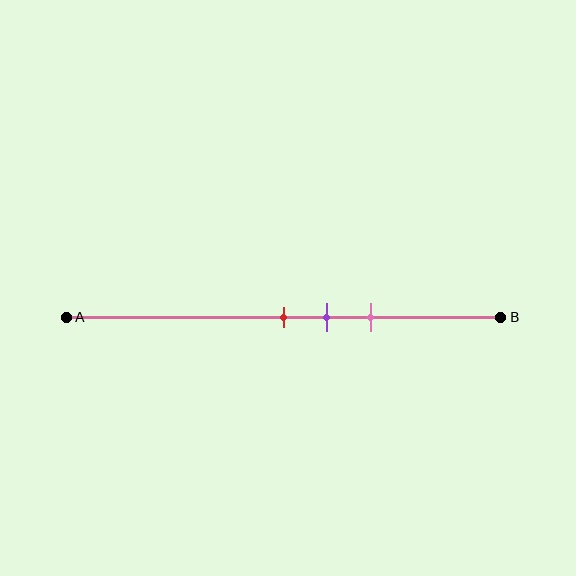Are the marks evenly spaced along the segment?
Yes, the marks are approximately evenly spaced.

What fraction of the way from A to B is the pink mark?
The pink mark is approximately 70% (0.7) of the way from A to B.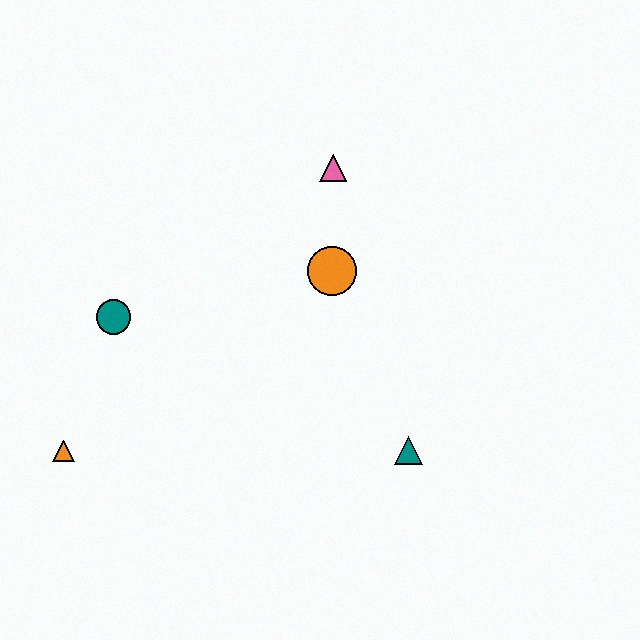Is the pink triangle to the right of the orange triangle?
Yes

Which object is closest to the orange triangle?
The teal circle is closest to the orange triangle.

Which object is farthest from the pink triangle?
The orange triangle is farthest from the pink triangle.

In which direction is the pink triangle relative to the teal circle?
The pink triangle is to the right of the teal circle.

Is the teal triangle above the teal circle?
No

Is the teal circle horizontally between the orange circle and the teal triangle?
No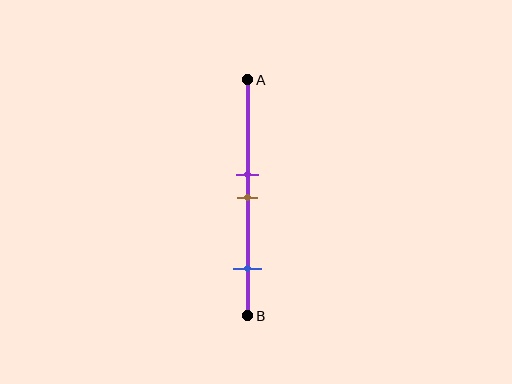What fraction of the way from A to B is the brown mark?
The brown mark is approximately 50% (0.5) of the way from A to B.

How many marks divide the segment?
There are 3 marks dividing the segment.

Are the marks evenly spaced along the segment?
No, the marks are not evenly spaced.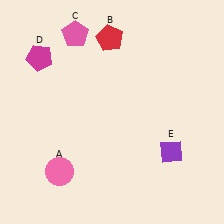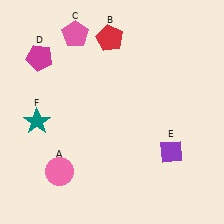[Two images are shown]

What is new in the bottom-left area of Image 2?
A teal star (F) was added in the bottom-left area of Image 2.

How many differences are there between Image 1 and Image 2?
There is 1 difference between the two images.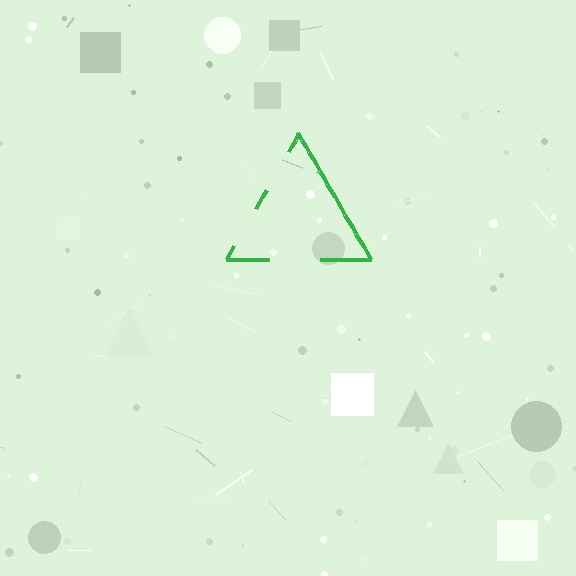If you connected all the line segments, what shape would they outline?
They would outline a triangle.